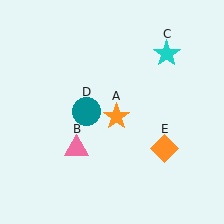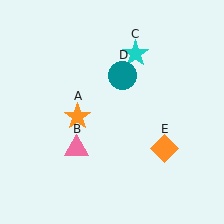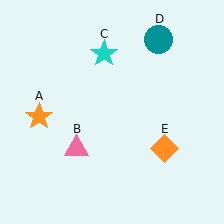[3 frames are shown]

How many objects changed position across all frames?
3 objects changed position: orange star (object A), cyan star (object C), teal circle (object D).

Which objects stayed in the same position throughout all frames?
Pink triangle (object B) and orange diamond (object E) remained stationary.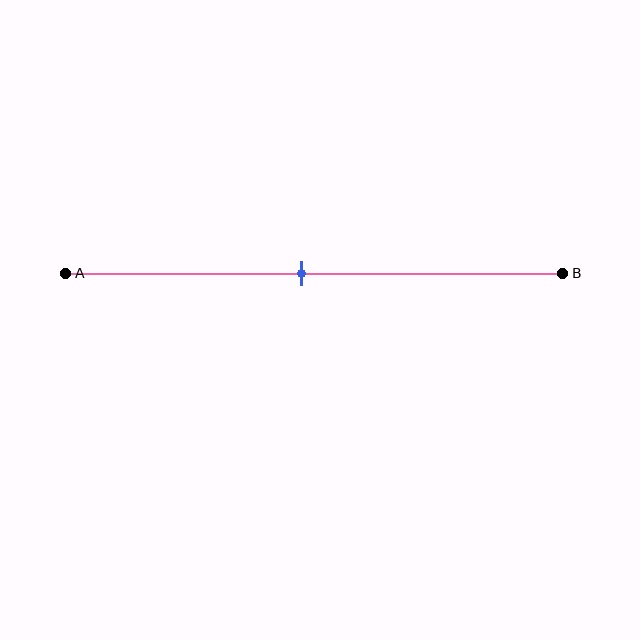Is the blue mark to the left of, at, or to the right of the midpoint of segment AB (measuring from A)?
The blue mark is approximately at the midpoint of segment AB.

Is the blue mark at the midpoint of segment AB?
Yes, the mark is approximately at the midpoint.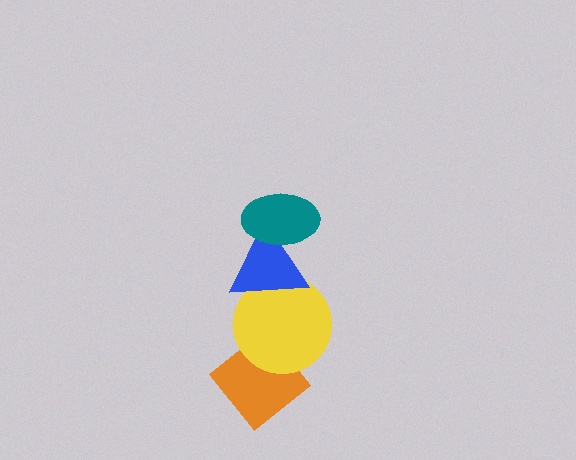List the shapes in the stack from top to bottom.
From top to bottom: the teal ellipse, the blue triangle, the yellow circle, the orange diamond.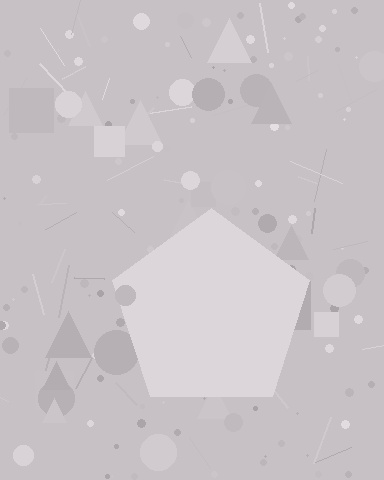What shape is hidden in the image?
A pentagon is hidden in the image.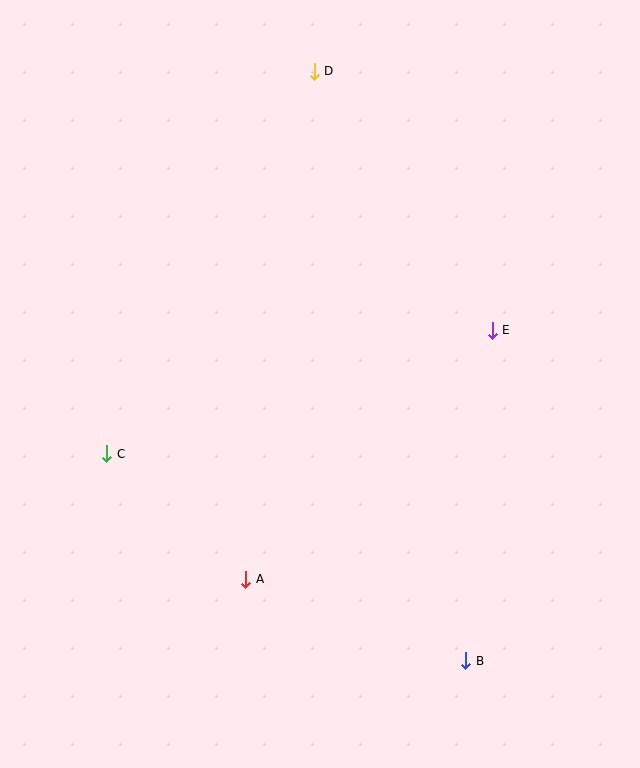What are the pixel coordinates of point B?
Point B is at (466, 661).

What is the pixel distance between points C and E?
The distance between C and E is 405 pixels.